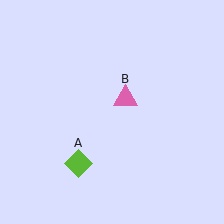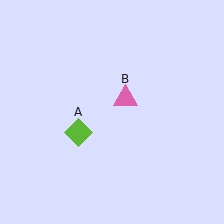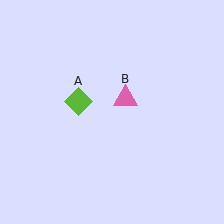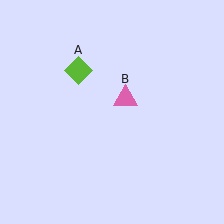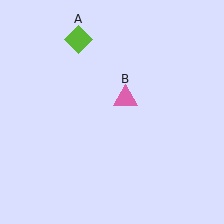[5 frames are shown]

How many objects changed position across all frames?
1 object changed position: lime diamond (object A).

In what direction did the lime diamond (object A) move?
The lime diamond (object A) moved up.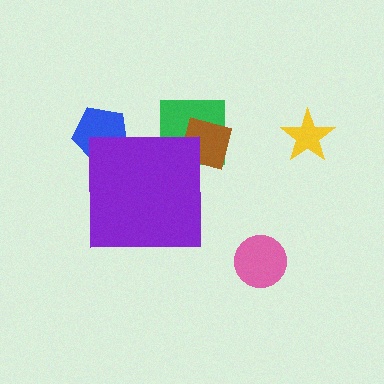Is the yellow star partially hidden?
No, the yellow star is fully visible.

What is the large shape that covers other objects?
A purple square.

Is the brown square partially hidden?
Yes, the brown square is partially hidden behind the purple square.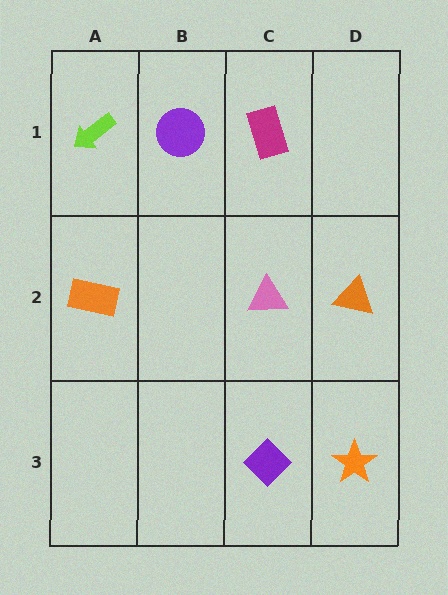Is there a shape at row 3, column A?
No, that cell is empty.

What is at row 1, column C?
A magenta rectangle.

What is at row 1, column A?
A lime arrow.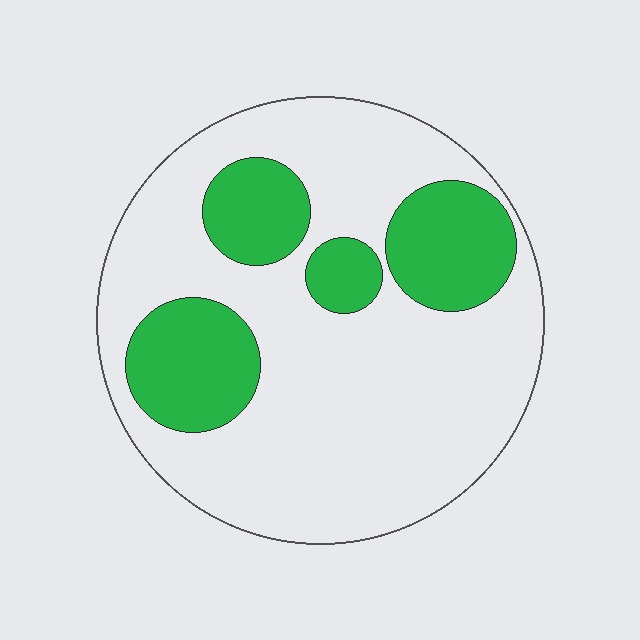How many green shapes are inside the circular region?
4.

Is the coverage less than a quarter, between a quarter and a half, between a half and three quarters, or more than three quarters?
Between a quarter and a half.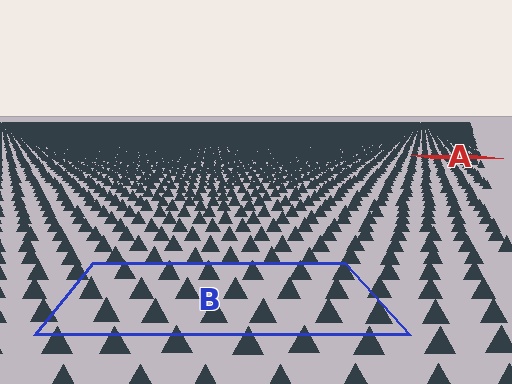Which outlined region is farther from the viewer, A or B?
Region A is farther from the viewer — the texture elements inside it appear smaller and more densely packed.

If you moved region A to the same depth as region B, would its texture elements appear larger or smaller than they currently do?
They would appear larger. At a closer depth, the same texture elements are projected at a bigger on-screen size.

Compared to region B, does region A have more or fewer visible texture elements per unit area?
Region A has more texture elements per unit area — they are packed more densely because it is farther away.